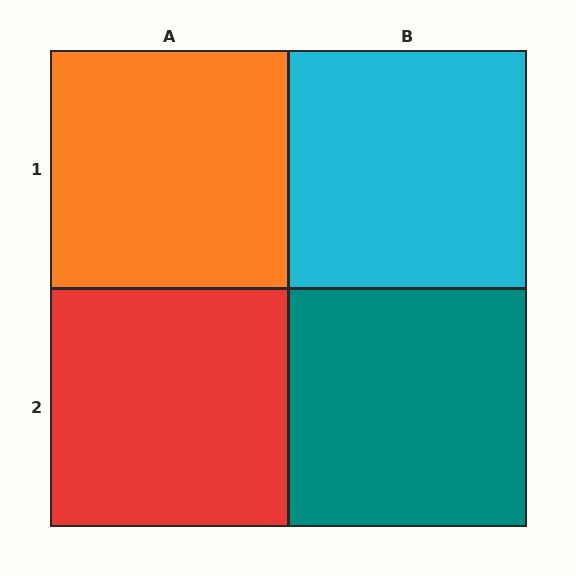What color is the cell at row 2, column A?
Red.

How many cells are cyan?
1 cell is cyan.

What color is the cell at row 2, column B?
Teal.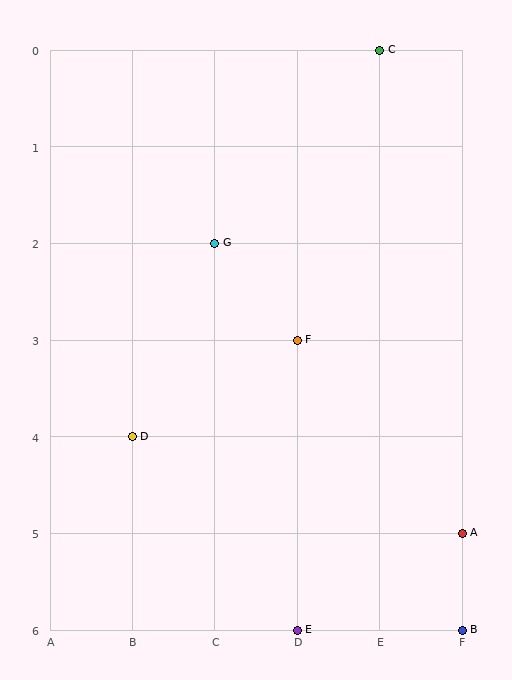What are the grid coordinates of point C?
Point C is at grid coordinates (E, 0).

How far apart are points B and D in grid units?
Points B and D are 4 columns and 2 rows apart (about 4.5 grid units diagonally).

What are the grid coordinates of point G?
Point G is at grid coordinates (C, 2).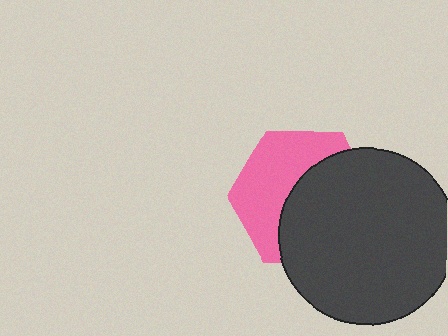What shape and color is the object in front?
The object in front is a dark gray circle.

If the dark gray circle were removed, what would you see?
You would see the complete pink hexagon.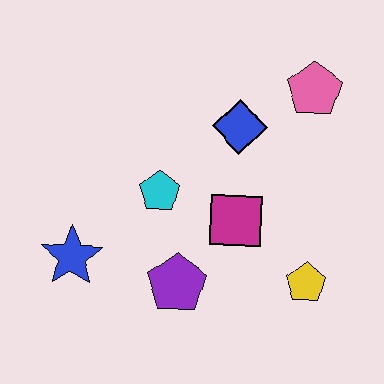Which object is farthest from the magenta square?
The blue star is farthest from the magenta square.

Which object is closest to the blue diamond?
The pink pentagon is closest to the blue diamond.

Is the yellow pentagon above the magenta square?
No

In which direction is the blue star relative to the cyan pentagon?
The blue star is to the left of the cyan pentagon.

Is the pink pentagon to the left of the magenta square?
No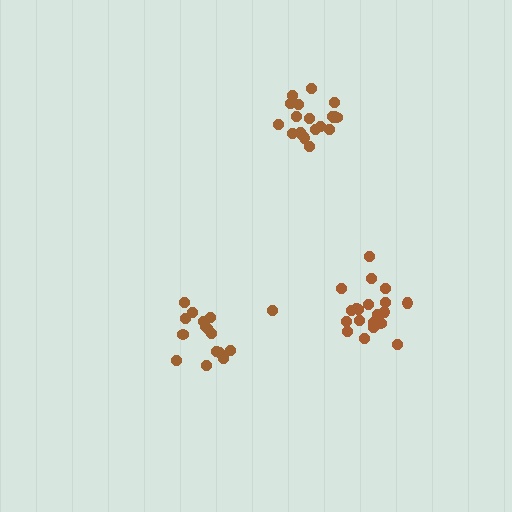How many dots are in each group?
Group 1: 16 dots, Group 2: 20 dots, Group 3: 21 dots (57 total).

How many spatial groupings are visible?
There are 3 spatial groupings.